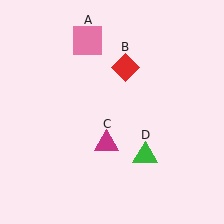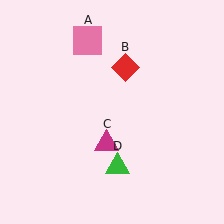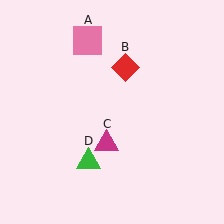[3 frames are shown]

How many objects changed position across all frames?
1 object changed position: green triangle (object D).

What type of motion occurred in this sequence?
The green triangle (object D) rotated clockwise around the center of the scene.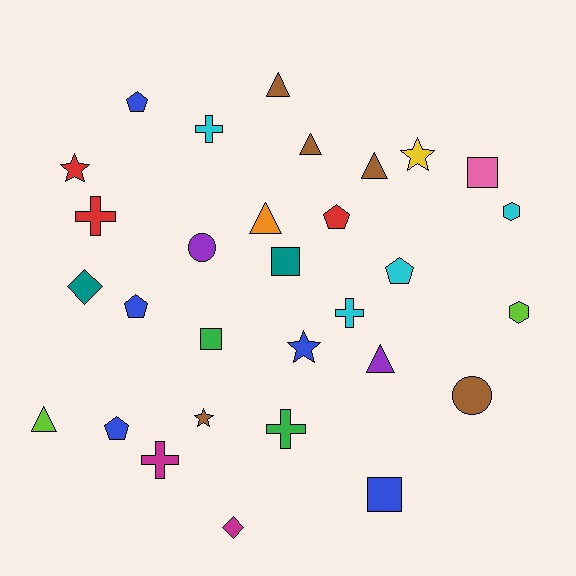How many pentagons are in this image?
There are 5 pentagons.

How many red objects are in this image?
There are 3 red objects.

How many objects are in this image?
There are 30 objects.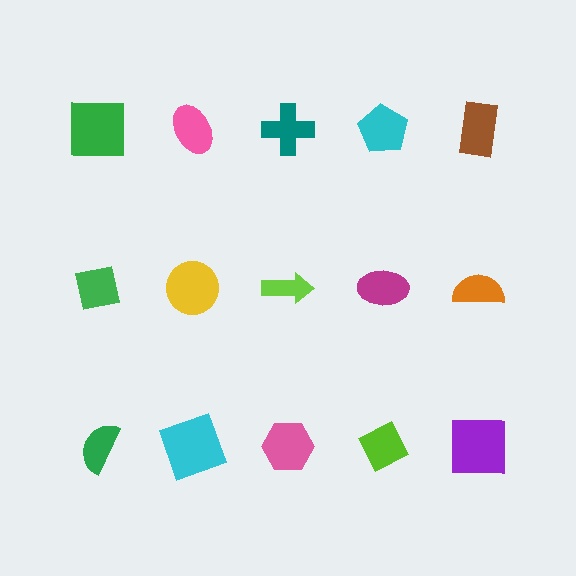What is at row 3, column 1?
A green semicircle.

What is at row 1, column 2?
A pink ellipse.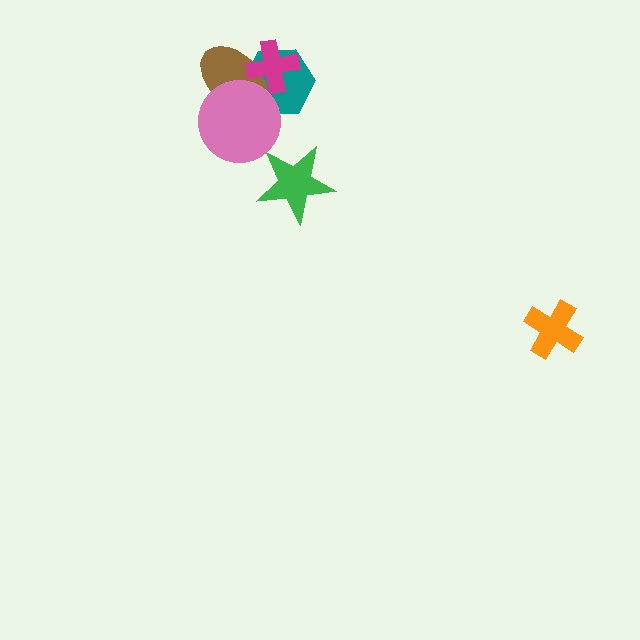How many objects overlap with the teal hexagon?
3 objects overlap with the teal hexagon.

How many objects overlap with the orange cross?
0 objects overlap with the orange cross.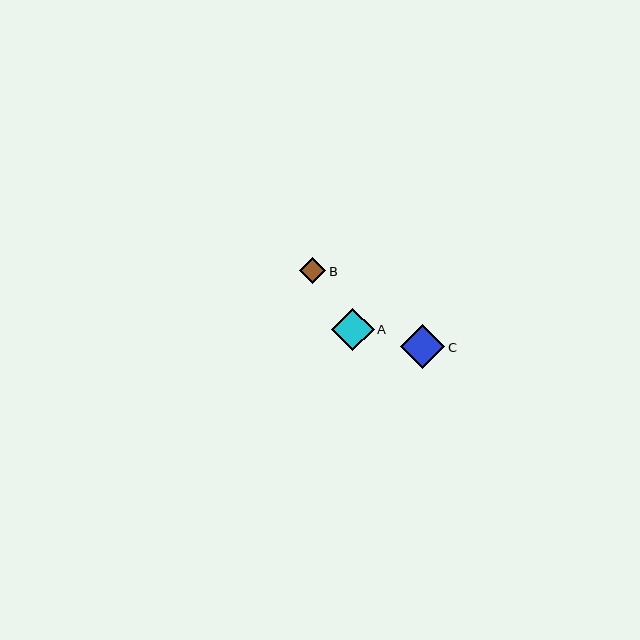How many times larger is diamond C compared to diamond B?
Diamond C is approximately 1.7 times the size of diamond B.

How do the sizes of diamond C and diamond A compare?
Diamond C and diamond A are approximately the same size.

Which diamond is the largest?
Diamond C is the largest with a size of approximately 44 pixels.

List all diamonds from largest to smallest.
From largest to smallest: C, A, B.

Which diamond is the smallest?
Diamond B is the smallest with a size of approximately 26 pixels.